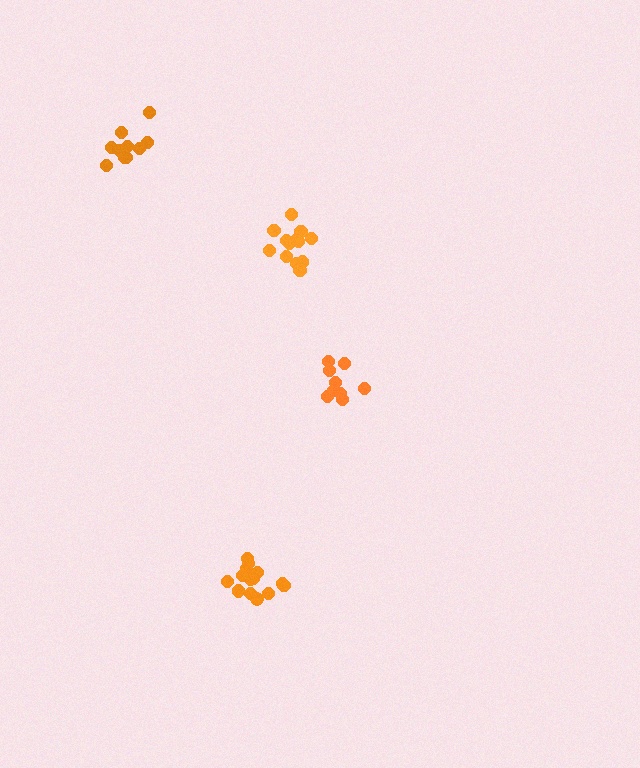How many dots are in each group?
Group 1: 13 dots, Group 2: 14 dots, Group 3: 10 dots, Group 4: 9 dots (46 total).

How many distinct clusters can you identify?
There are 4 distinct clusters.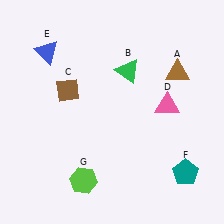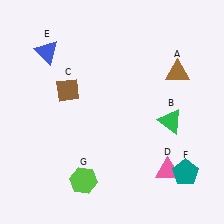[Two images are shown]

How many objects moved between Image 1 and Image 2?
2 objects moved between the two images.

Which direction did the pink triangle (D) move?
The pink triangle (D) moved down.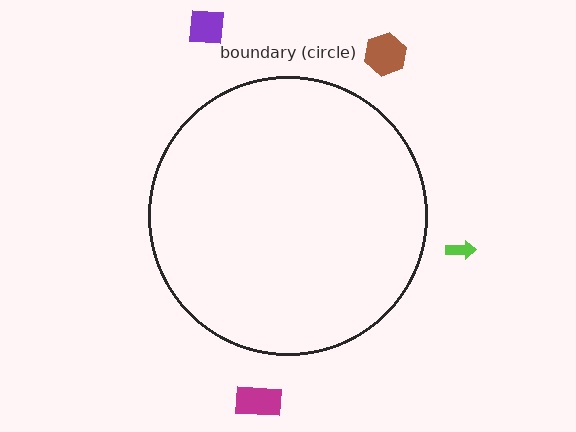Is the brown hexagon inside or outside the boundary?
Outside.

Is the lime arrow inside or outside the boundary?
Outside.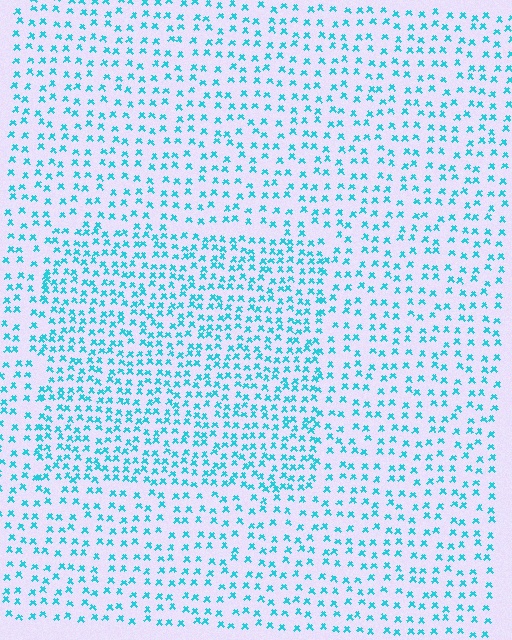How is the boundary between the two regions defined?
The boundary is defined by a change in element density (approximately 1.7x ratio). All elements are the same color, size, and shape.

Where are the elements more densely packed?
The elements are more densely packed inside the rectangle boundary.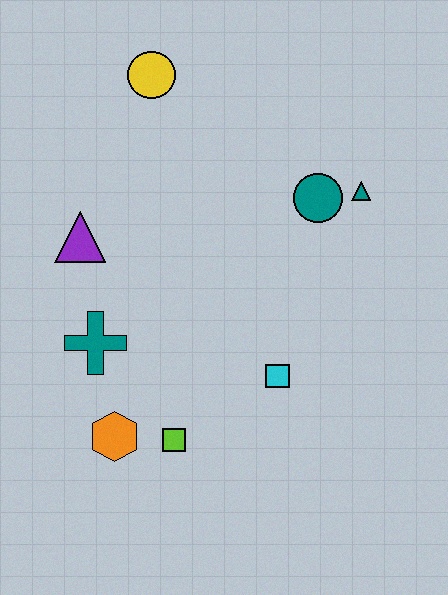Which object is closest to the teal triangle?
The teal circle is closest to the teal triangle.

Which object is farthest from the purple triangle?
The teal triangle is farthest from the purple triangle.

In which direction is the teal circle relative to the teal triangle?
The teal circle is to the left of the teal triangle.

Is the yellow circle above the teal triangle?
Yes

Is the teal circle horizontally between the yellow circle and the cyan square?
No